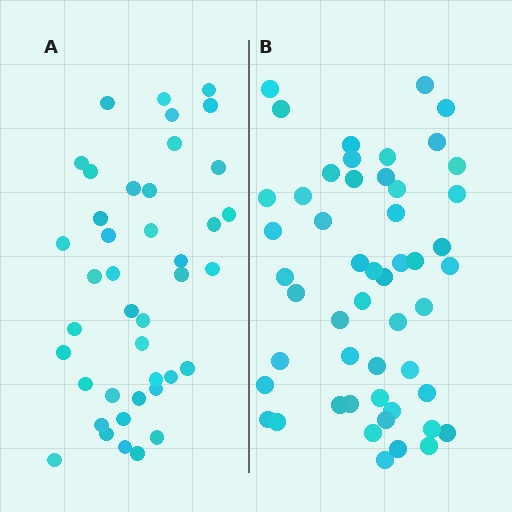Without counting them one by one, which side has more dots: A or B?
Region B (the right region) has more dots.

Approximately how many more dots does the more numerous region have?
Region B has roughly 10 or so more dots than region A.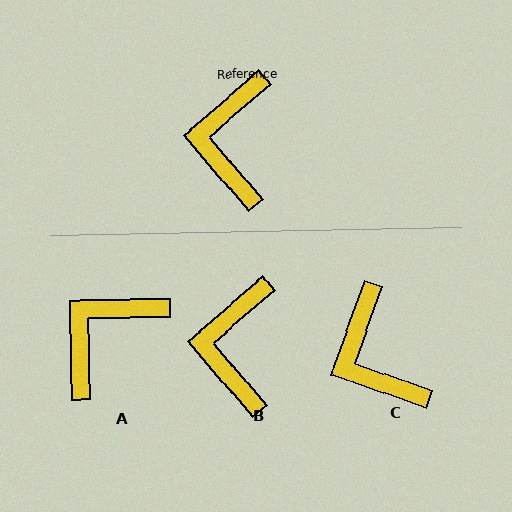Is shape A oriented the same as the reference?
No, it is off by about 40 degrees.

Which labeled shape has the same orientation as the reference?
B.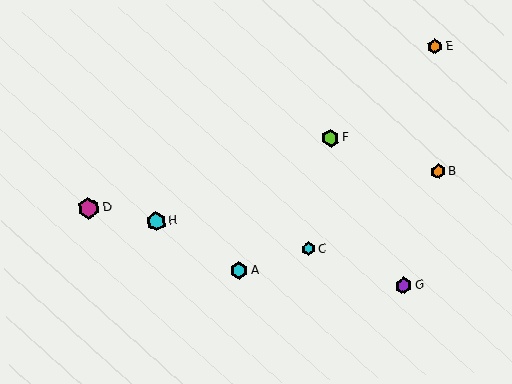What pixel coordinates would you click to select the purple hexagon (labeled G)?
Click at (404, 286) to select the purple hexagon G.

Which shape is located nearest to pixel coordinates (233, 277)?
The cyan hexagon (labeled A) at (239, 271) is nearest to that location.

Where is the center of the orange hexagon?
The center of the orange hexagon is at (438, 172).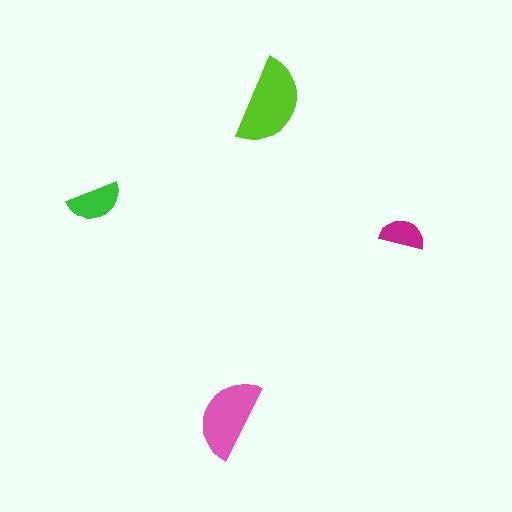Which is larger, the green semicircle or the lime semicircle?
The lime one.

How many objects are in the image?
There are 4 objects in the image.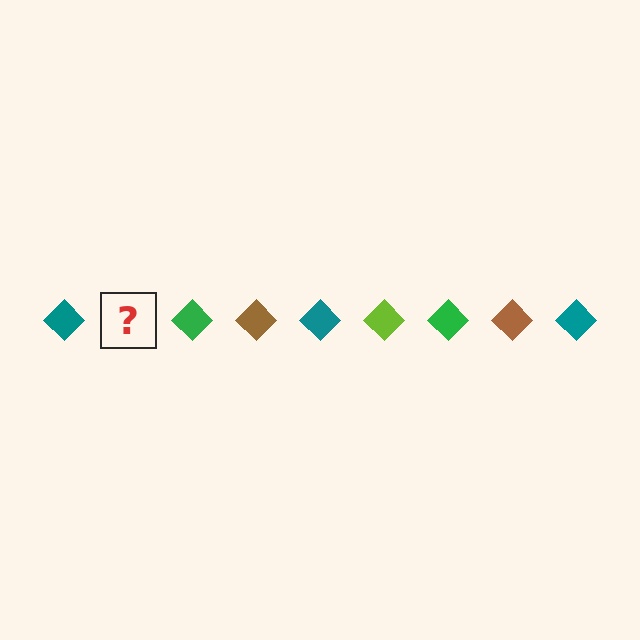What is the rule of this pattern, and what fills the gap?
The rule is that the pattern cycles through teal, lime, green, brown diamonds. The gap should be filled with a lime diamond.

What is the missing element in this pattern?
The missing element is a lime diamond.